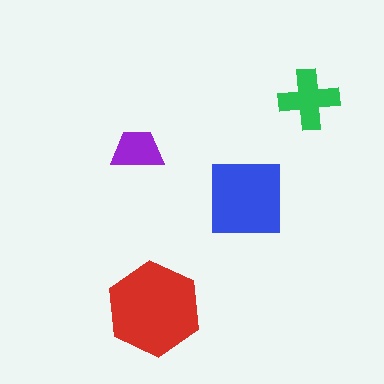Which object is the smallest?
The purple trapezoid.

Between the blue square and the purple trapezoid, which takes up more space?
The blue square.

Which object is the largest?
The red hexagon.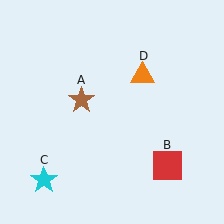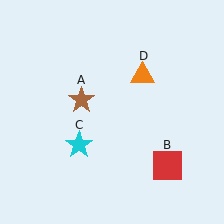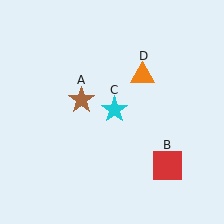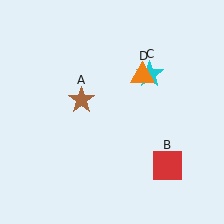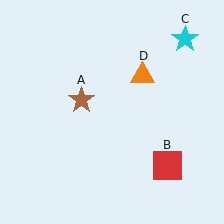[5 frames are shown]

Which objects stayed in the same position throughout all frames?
Brown star (object A) and red square (object B) and orange triangle (object D) remained stationary.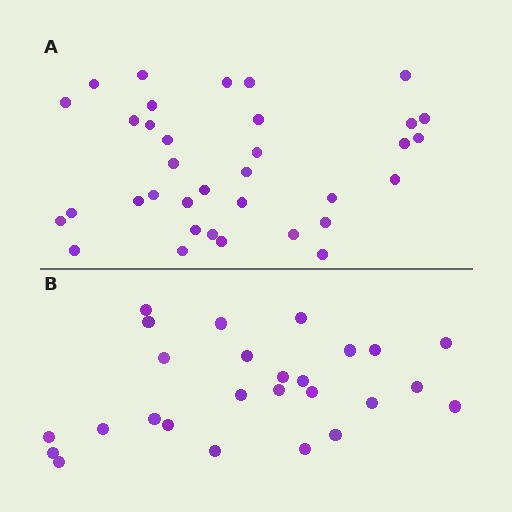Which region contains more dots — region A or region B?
Region A (the top region) has more dots.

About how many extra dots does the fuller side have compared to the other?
Region A has roughly 8 or so more dots than region B.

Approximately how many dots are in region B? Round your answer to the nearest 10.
About 30 dots. (The exact count is 26, which rounds to 30.)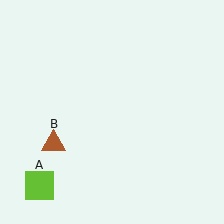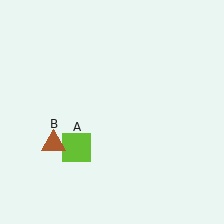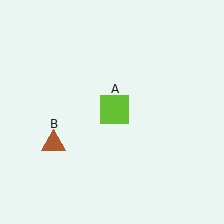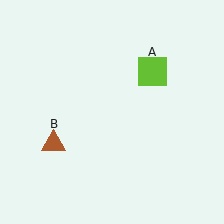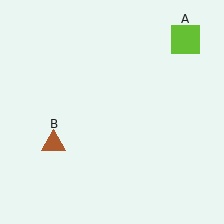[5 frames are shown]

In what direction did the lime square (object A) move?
The lime square (object A) moved up and to the right.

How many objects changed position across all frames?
1 object changed position: lime square (object A).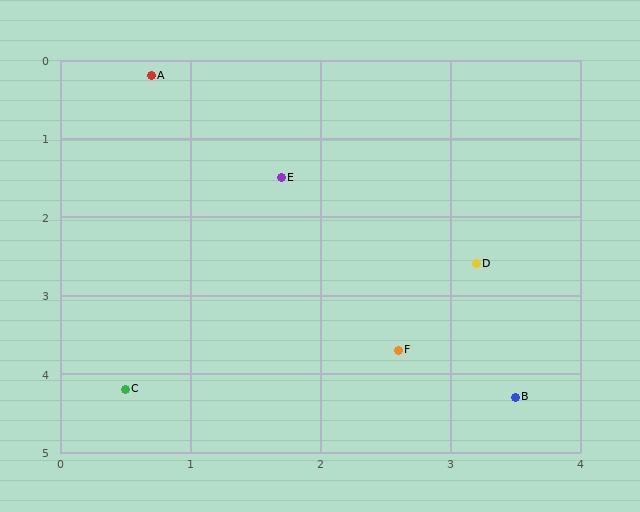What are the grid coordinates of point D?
Point D is at approximately (3.2, 2.6).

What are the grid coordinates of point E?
Point E is at approximately (1.7, 1.5).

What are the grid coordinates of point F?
Point F is at approximately (2.6, 3.7).